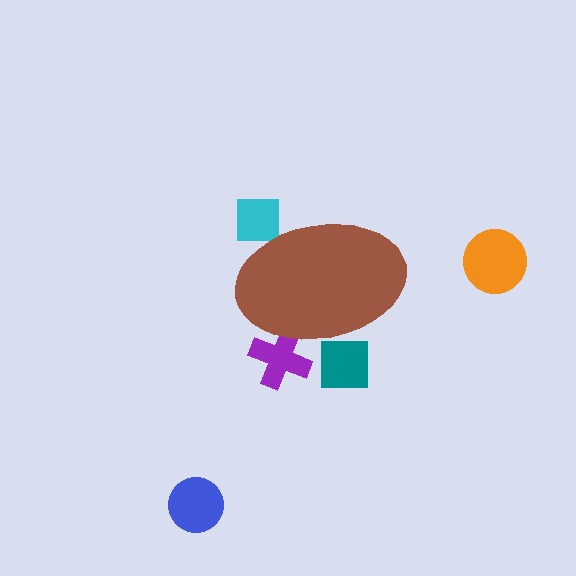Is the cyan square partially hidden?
Yes, the cyan square is partially hidden behind the brown ellipse.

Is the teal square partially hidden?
Yes, the teal square is partially hidden behind the brown ellipse.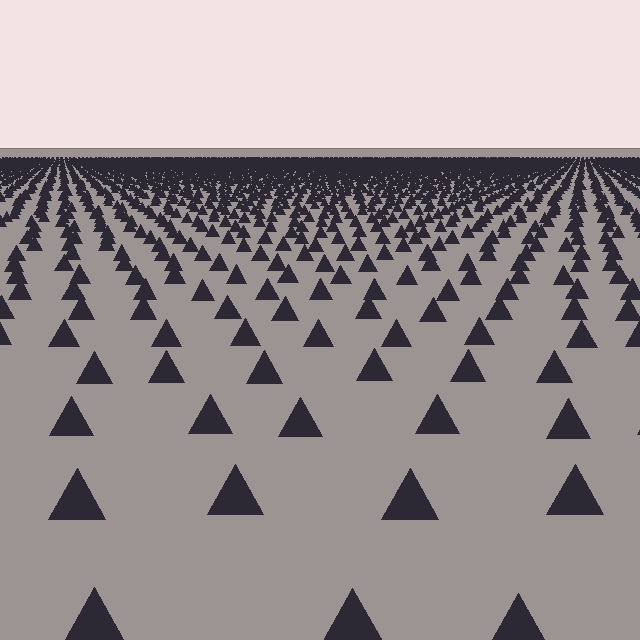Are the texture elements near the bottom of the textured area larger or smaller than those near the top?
Larger. Near the bottom, elements are closer to the viewer and appear at a bigger on-screen size.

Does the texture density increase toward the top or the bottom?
Density increases toward the top.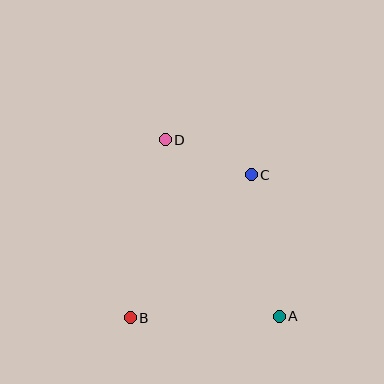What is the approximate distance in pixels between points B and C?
The distance between B and C is approximately 187 pixels.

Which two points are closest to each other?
Points C and D are closest to each other.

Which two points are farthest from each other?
Points A and D are farthest from each other.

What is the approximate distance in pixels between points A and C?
The distance between A and C is approximately 144 pixels.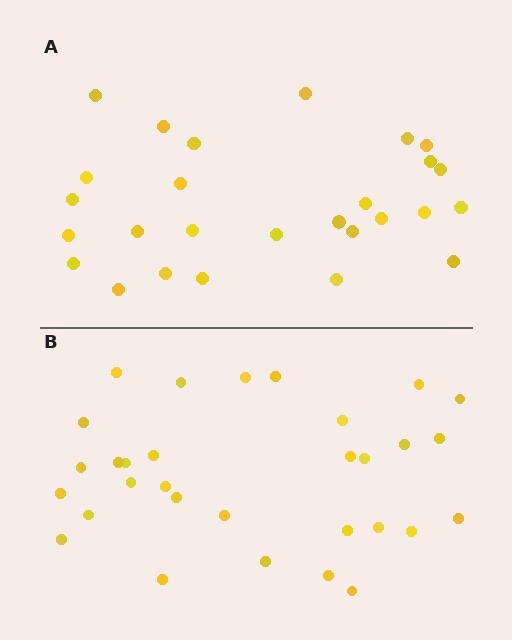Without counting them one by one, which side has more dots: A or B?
Region B (the bottom region) has more dots.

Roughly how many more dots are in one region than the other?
Region B has about 4 more dots than region A.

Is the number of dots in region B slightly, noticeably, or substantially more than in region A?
Region B has only slightly more — the two regions are fairly close. The ratio is roughly 1.1 to 1.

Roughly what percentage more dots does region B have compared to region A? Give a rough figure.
About 15% more.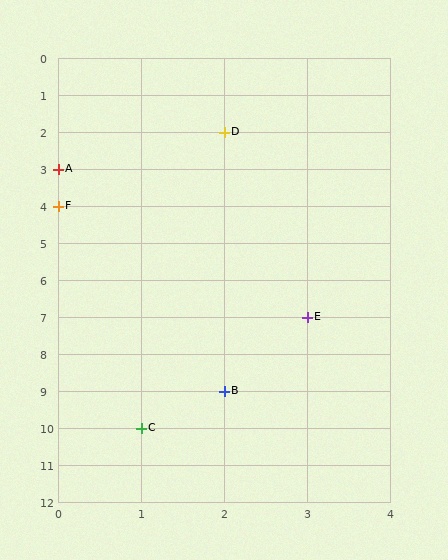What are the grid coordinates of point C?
Point C is at grid coordinates (1, 10).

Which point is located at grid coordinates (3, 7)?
Point E is at (3, 7).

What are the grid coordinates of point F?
Point F is at grid coordinates (0, 4).